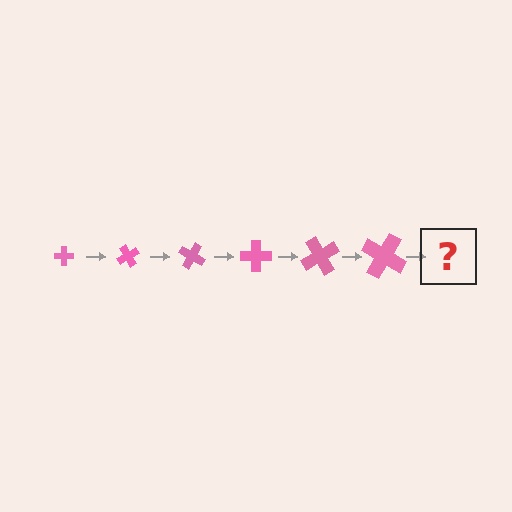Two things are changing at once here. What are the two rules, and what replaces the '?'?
The two rules are that the cross grows larger each step and it rotates 60 degrees each step. The '?' should be a cross, larger than the previous one and rotated 360 degrees from the start.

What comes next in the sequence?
The next element should be a cross, larger than the previous one and rotated 360 degrees from the start.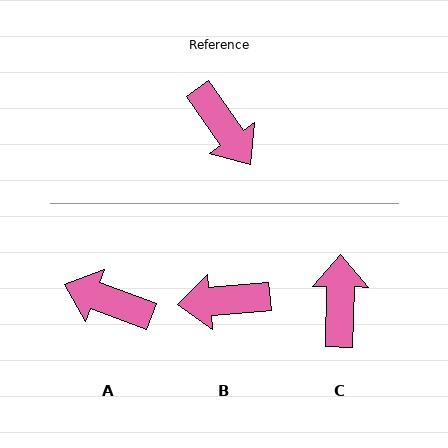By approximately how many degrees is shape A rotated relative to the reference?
Approximately 145 degrees clockwise.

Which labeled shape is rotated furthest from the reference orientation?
A, about 145 degrees away.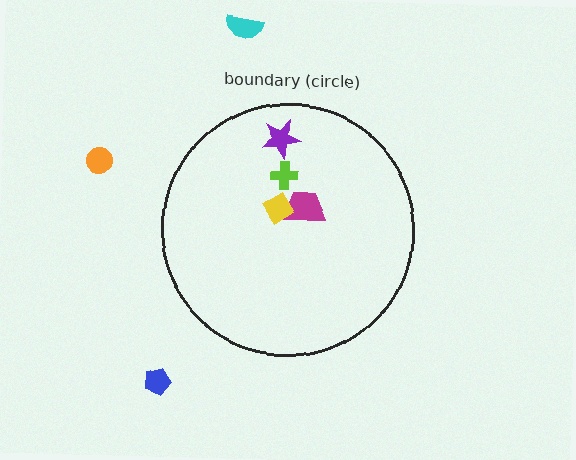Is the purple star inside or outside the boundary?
Inside.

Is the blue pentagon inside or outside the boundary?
Outside.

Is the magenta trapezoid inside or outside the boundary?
Inside.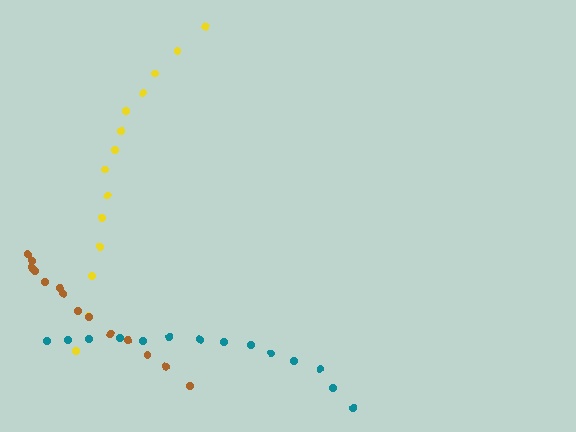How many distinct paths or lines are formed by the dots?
There are 3 distinct paths.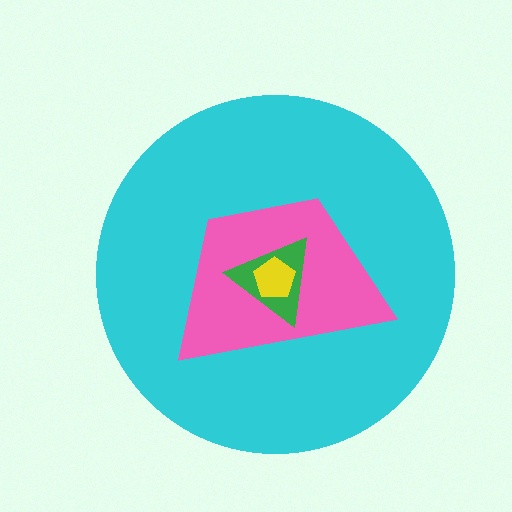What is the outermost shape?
The cyan circle.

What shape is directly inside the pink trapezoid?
The green triangle.